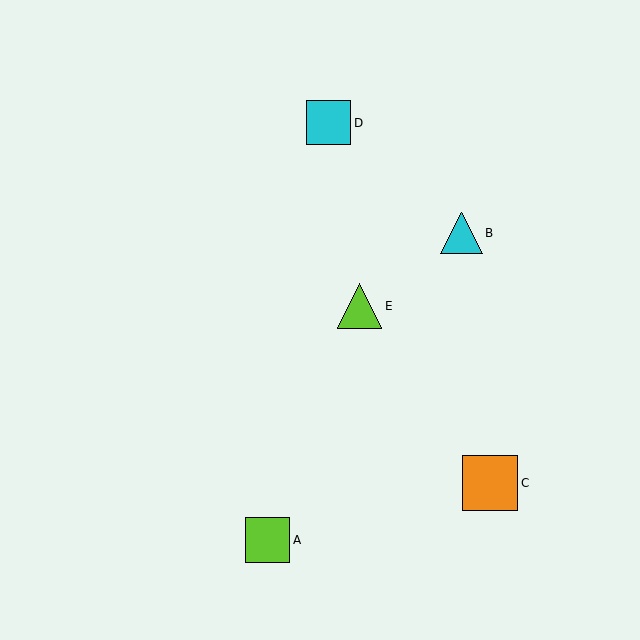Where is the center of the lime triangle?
The center of the lime triangle is at (360, 306).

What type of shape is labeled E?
Shape E is a lime triangle.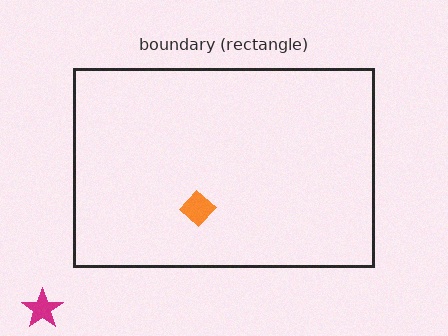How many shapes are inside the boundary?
1 inside, 1 outside.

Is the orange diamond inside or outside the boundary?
Inside.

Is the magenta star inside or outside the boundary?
Outside.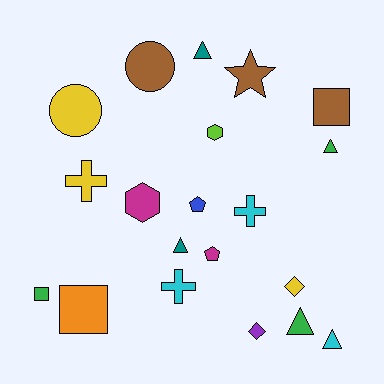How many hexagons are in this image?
There are 2 hexagons.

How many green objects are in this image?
There are 3 green objects.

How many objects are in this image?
There are 20 objects.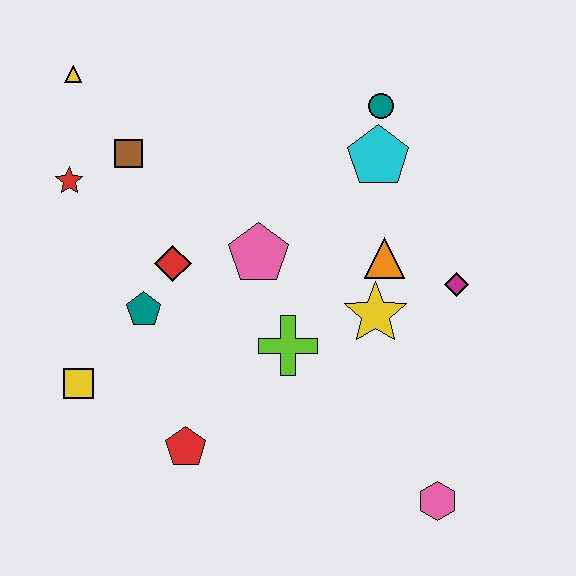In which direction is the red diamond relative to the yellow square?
The red diamond is above the yellow square.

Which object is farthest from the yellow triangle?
The pink hexagon is farthest from the yellow triangle.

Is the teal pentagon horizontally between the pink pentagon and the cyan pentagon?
No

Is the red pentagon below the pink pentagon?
Yes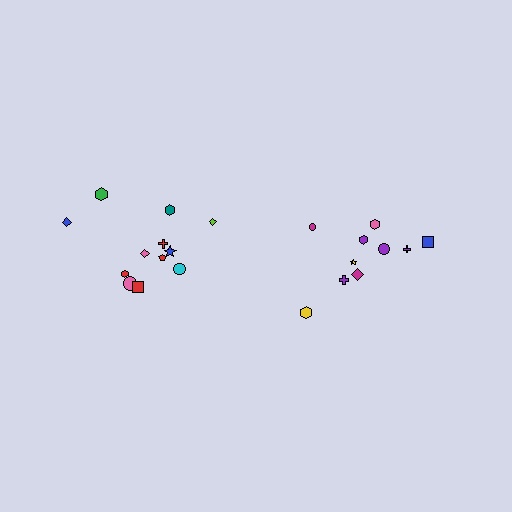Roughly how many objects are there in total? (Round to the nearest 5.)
Roughly 20 objects in total.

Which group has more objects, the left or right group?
The left group.